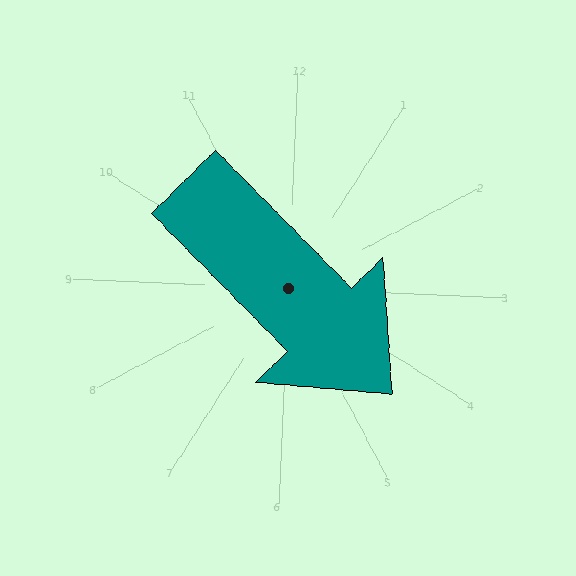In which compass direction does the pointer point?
Southeast.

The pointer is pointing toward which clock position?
Roughly 4 o'clock.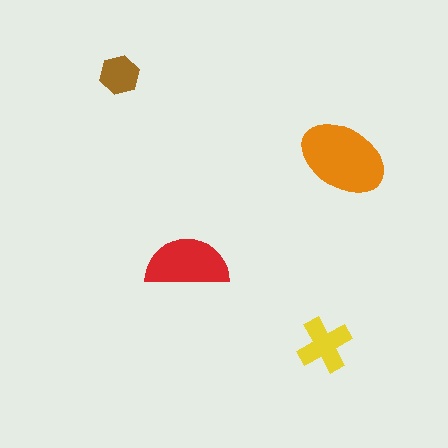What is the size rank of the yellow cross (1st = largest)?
3rd.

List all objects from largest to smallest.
The orange ellipse, the red semicircle, the yellow cross, the brown hexagon.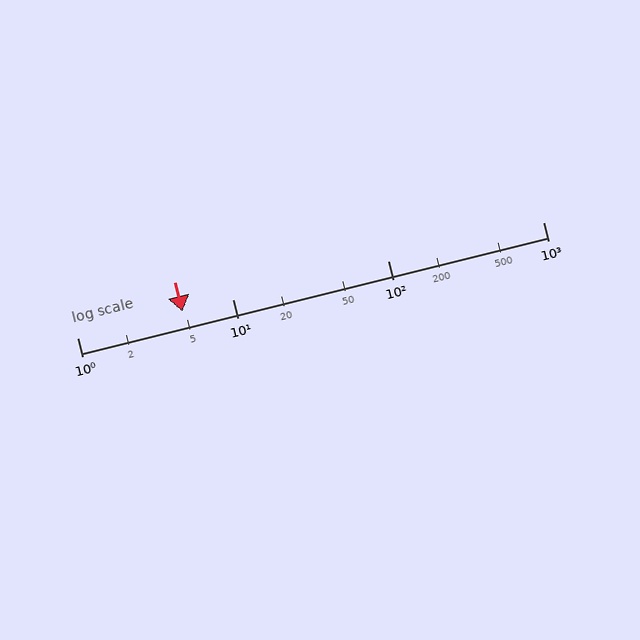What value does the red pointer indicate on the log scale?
The pointer indicates approximately 4.8.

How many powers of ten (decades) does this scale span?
The scale spans 3 decades, from 1 to 1000.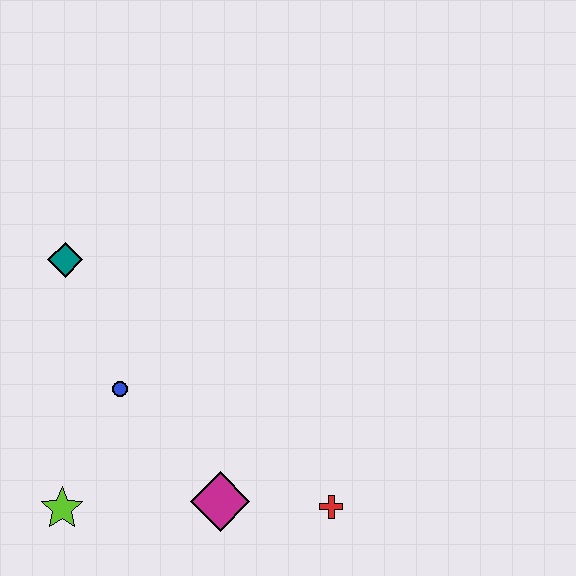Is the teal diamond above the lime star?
Yes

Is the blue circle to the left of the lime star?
No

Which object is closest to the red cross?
The magenta diamond is closest to the red cross.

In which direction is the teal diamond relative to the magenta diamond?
The teal diamond is above the magenta diamond.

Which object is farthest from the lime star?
The red cross is farthest from the lime star.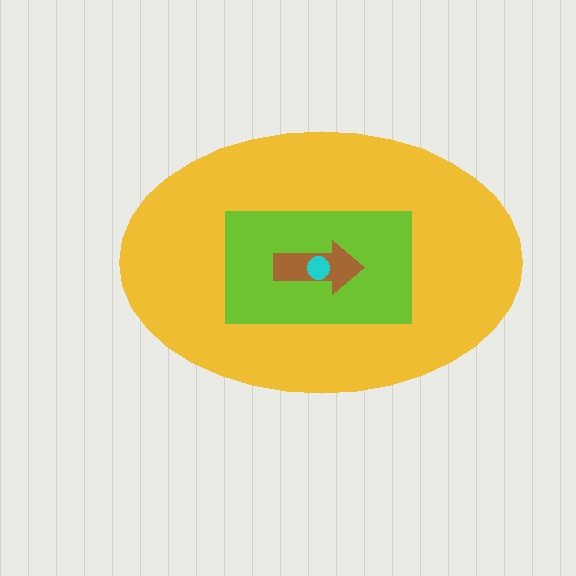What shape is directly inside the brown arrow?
The cyan circle.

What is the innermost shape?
The cyan circle.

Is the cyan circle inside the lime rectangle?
Yes.